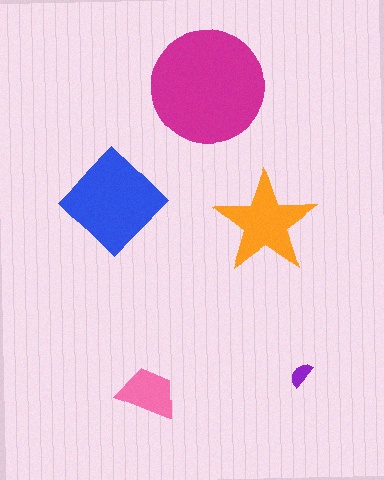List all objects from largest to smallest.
The magenta circle, the blue diamond, the orange star, the pink trapezoid, the purple semicircle.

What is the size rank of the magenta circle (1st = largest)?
1st.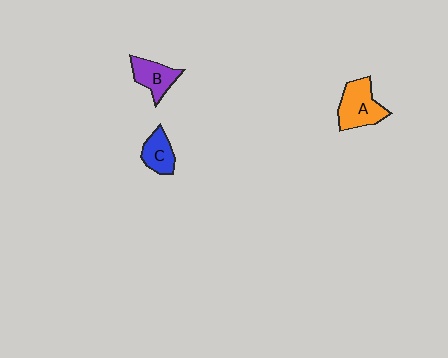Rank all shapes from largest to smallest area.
From largest to smallest: A (orange), B (purple), C (blue).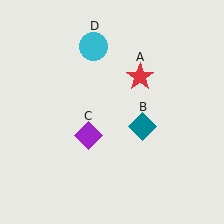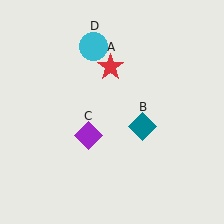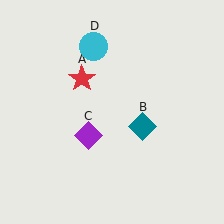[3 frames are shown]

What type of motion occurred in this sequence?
The red star (object A) rotated counterclockwise around the center of the scene.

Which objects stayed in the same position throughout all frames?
Teal diamond (object B) and purple diamond (object C) and cyan circle (object D) remained stationary.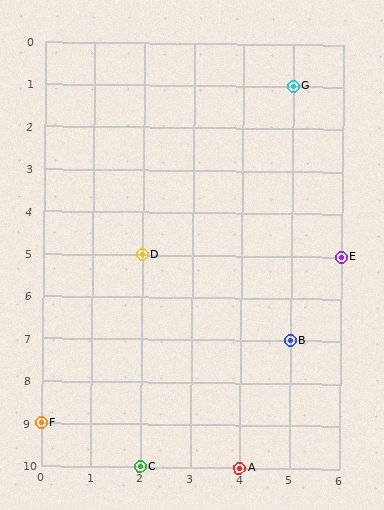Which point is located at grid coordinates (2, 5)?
Point D is at (2, 5).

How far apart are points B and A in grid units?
Points B and A are 1 column and 3 rows apart (about 3.2 grid units diagonally).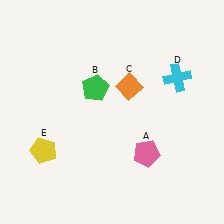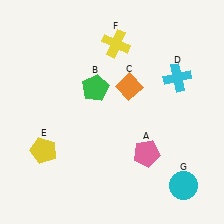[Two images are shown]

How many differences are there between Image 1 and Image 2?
There are 2 differences between the two images.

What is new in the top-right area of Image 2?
A yellow cross (F) was added in the top-right area of Image 2.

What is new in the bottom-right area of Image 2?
A cyan circle (G) was added in the bottom-right area of Image 2.